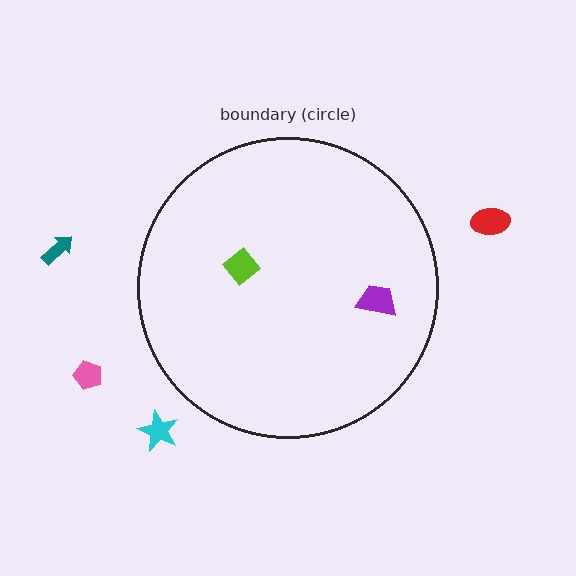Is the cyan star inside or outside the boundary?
Outside.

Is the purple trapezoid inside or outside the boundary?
Inside.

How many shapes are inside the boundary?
2 inside, 4 outside.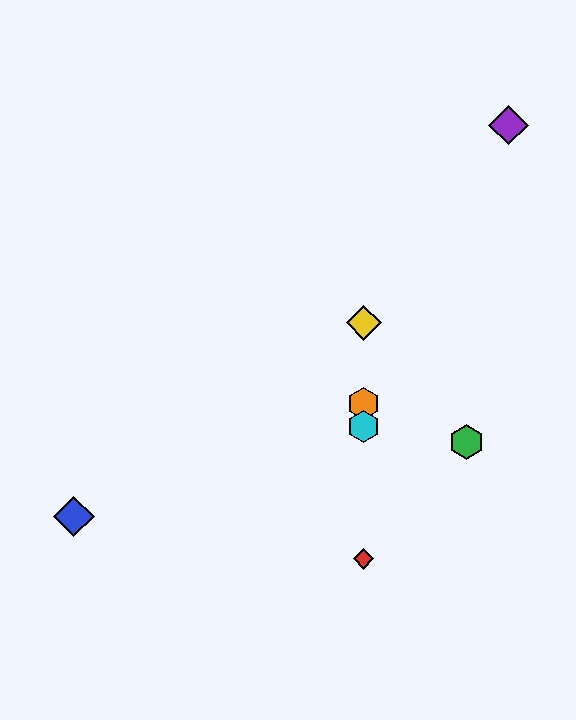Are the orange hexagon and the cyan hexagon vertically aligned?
Yes, both are at x≈364.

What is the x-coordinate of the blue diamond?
The blue diamond is at x≈74.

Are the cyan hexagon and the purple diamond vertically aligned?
No, the cyan hexagon is at x≈364 and the purple diamond is at x≈509.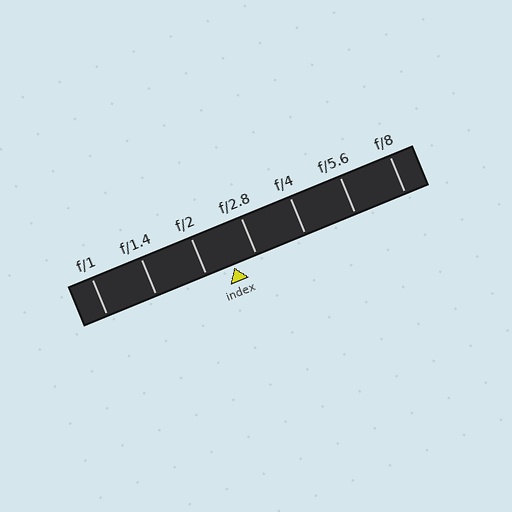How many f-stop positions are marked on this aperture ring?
There are 7 f-stop positions marked.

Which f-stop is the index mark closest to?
The index mark is closest to f/2.8.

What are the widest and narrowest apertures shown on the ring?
The widest aperture shown is f/1 and the narrowest is f/8.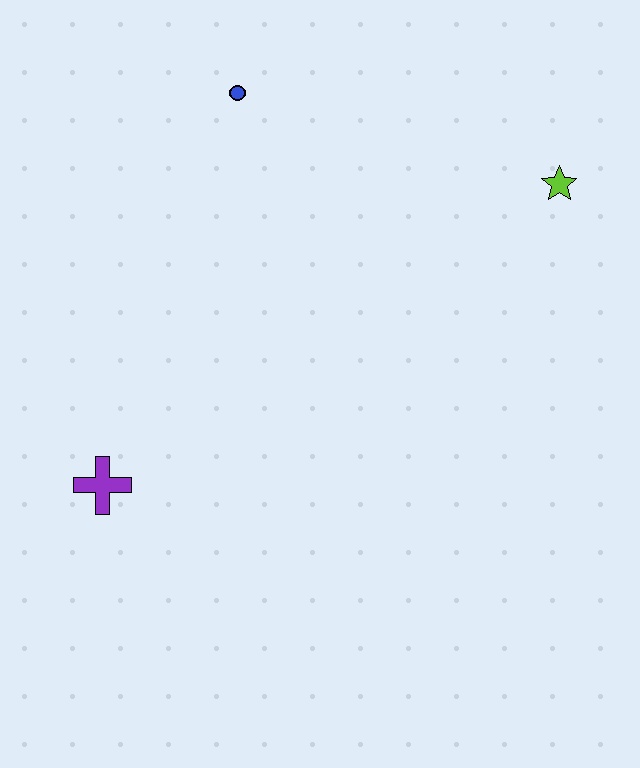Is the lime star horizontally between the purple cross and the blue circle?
No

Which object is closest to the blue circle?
The lime star is closest to the blue circle.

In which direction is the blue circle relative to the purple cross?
The blue circle is above the purple cross.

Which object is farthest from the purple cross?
The lime star is farthest from the purple cross.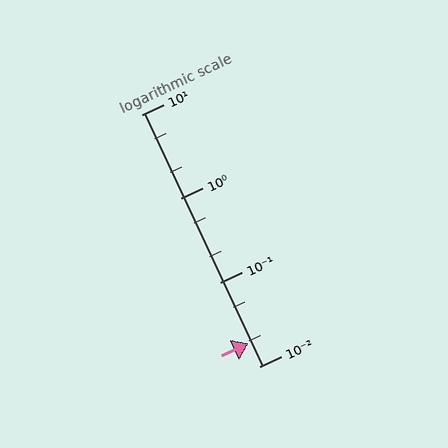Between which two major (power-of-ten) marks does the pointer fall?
The pointer is between 0.01 and 0.1.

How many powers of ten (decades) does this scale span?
The scale spans 3 decades, from 0.01 to 10.